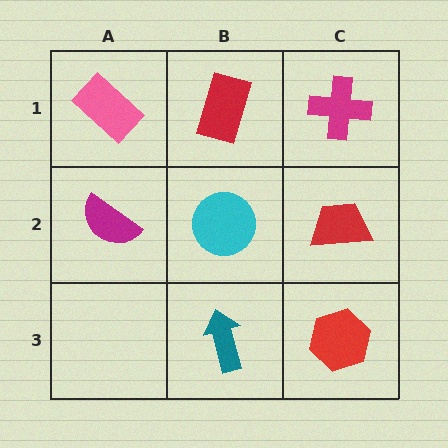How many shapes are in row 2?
3 shapes.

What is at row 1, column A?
A pink rectangle.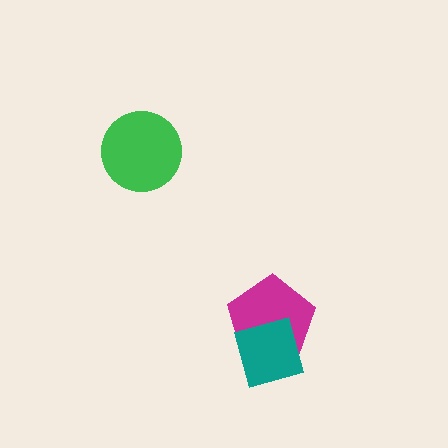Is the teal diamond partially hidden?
No, no other shape covers it.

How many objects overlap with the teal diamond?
1 object overlaps with the teal diamond.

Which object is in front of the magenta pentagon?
The teal diamond is in front of the magenta pentagon.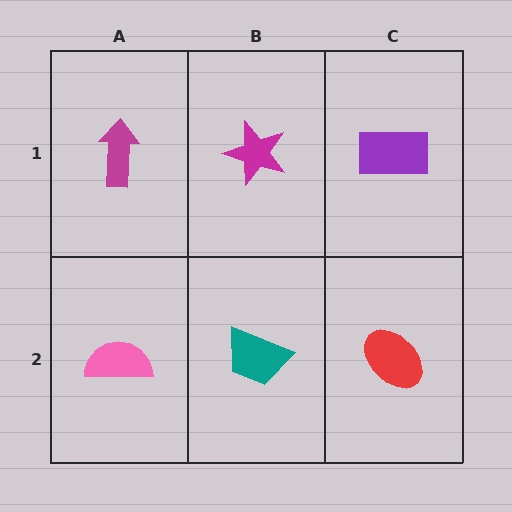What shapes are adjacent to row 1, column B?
A teal trapezoid (row 2, column B), a magenta arrow (row 1, column A), a purple rectangle (row 1, column C).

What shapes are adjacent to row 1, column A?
A pink semicircle (row 2, column A), a magenta star (row 1, column B).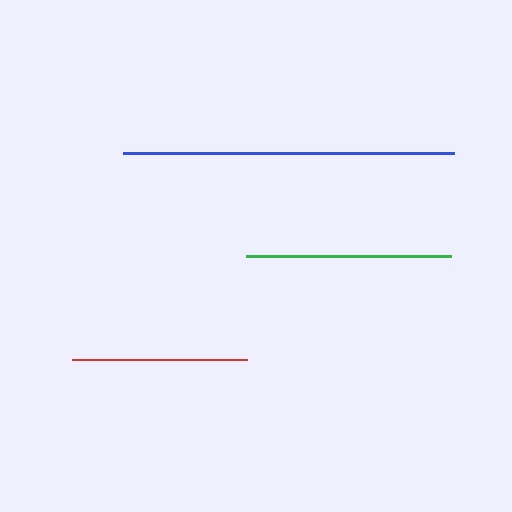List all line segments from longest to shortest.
From longest to shortest: blue, green, red.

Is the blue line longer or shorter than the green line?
The blue line is longer than the green line.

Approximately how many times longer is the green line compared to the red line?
The green line is approximately 1.2 times the length of the red line.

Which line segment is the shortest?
The red line is the shortest at approximately 175 pixels.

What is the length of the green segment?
The green segment is approximately 205 pixels long.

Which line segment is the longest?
The blue line is the longest at approximately 331 pixels.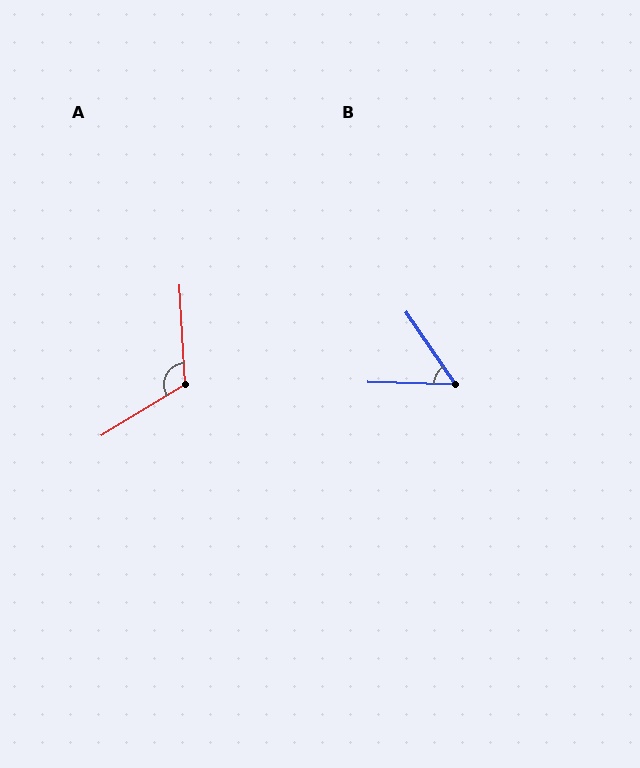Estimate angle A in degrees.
Approximately 118 degrees.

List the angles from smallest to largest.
B (54°), A (118°).